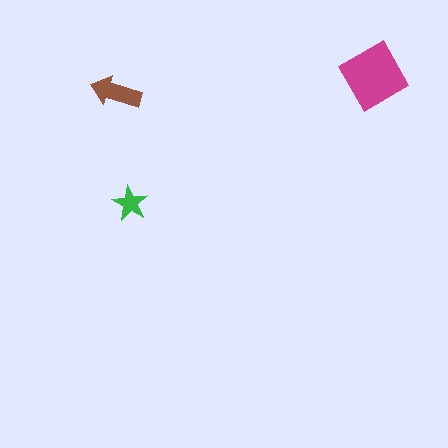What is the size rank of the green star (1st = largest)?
3rd.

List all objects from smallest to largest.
The green star, the brown arrow, the magenta diamond.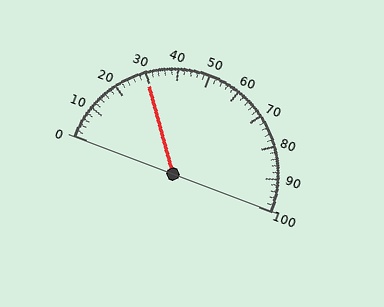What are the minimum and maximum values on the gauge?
The gauge ranges from 0 to 100.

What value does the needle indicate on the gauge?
The needle indicates approximately 30.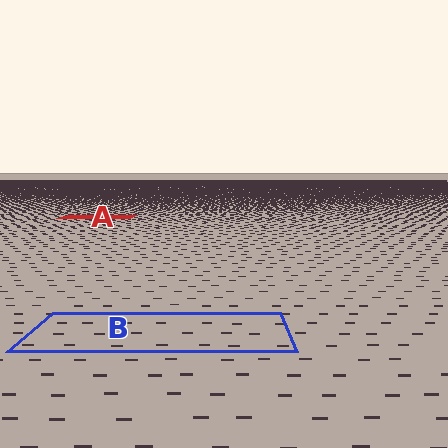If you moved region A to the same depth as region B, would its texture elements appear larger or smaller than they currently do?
They would appear larger. At a closer depth, the same texture elements are projected at a bigger on-screen size.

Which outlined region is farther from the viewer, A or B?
Region A is farther from the viewer — the texture elements inside it appear smaller and more densely packed.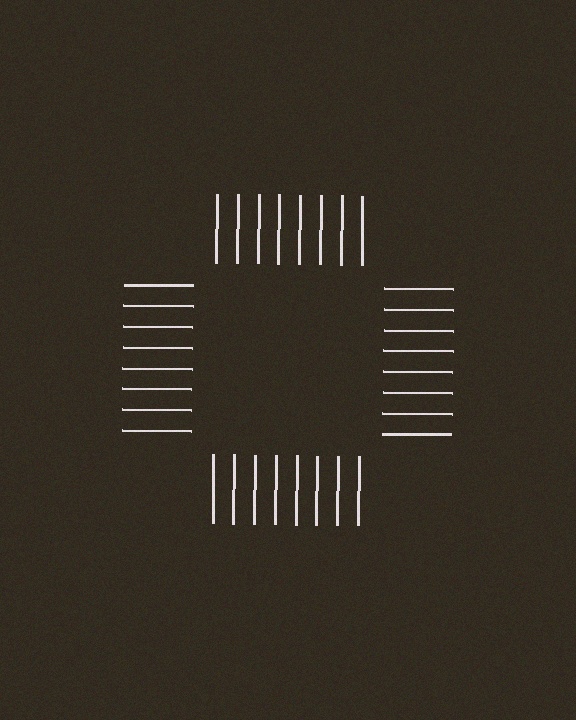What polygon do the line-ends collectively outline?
An illusory square — the line segments terminate on its edges but no continuous stroke is drawn.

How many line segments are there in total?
32 — 8 along each of the 4 edges.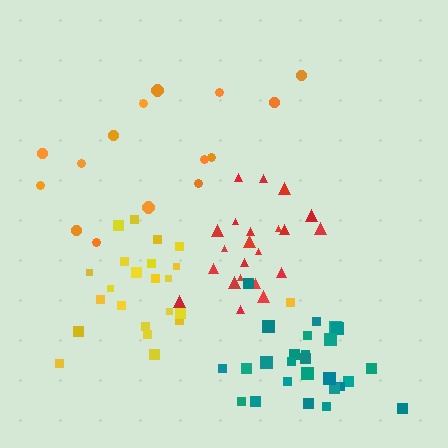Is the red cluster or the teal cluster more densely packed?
Red.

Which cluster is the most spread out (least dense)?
Orange.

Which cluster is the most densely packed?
Red.